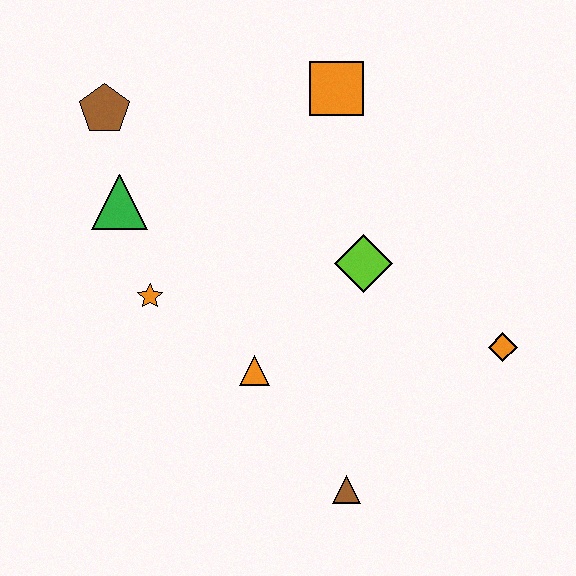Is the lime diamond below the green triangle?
Yes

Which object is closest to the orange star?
The green triangle is closest to the orange star.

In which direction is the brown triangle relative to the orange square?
The brown triangle is below the orange square.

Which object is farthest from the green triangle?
The orange diamond is farthest from the green triangle.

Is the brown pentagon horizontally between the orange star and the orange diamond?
No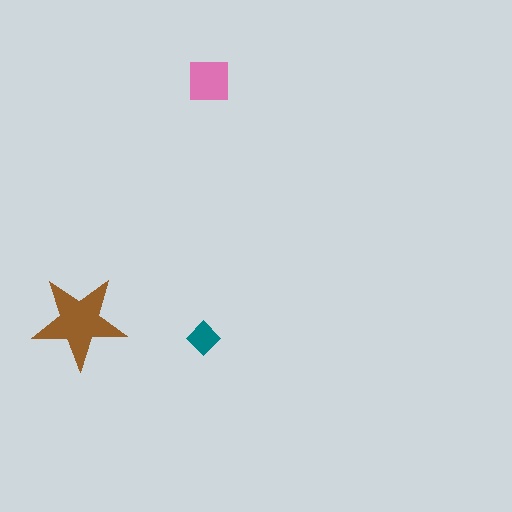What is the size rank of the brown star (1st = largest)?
1st.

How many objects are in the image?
There are 3 objects in the image.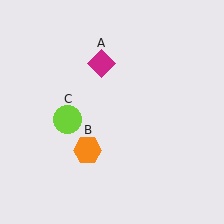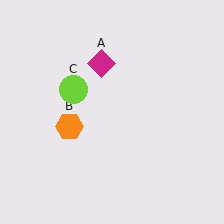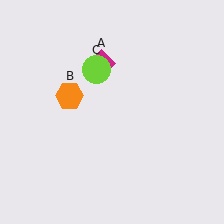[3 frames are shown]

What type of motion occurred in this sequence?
The orange hexagon (object B), lime circle (object C) rotated clockwise around the center of the scene.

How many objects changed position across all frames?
2 objects changed position: orange hexagon (object B), lime circle (object C).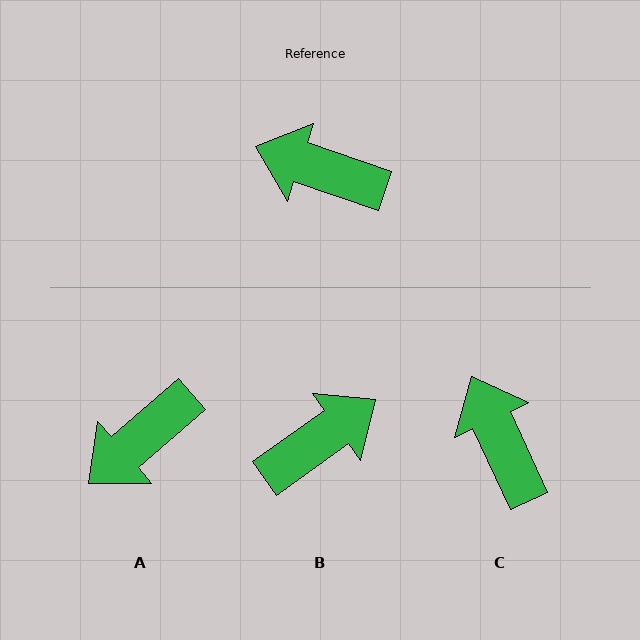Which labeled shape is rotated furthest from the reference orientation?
B, about 126 degrees away.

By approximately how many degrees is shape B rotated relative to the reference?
Approximately 126 degrees clockwise.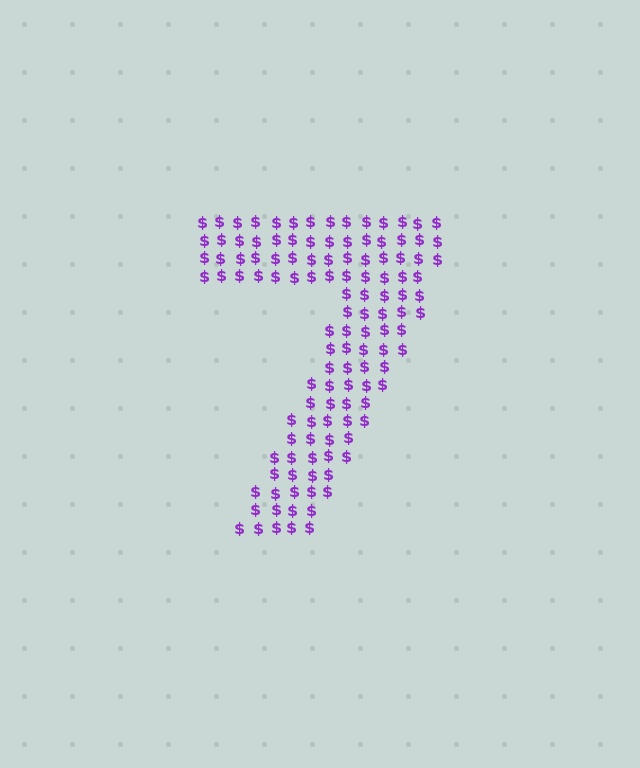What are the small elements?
The small elements are dollar signs.